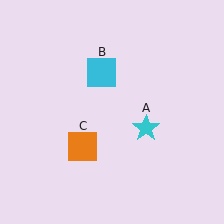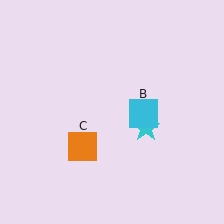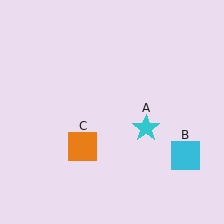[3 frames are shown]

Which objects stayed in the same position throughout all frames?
Cyan star (object A) and orange square (object C) remained stationary.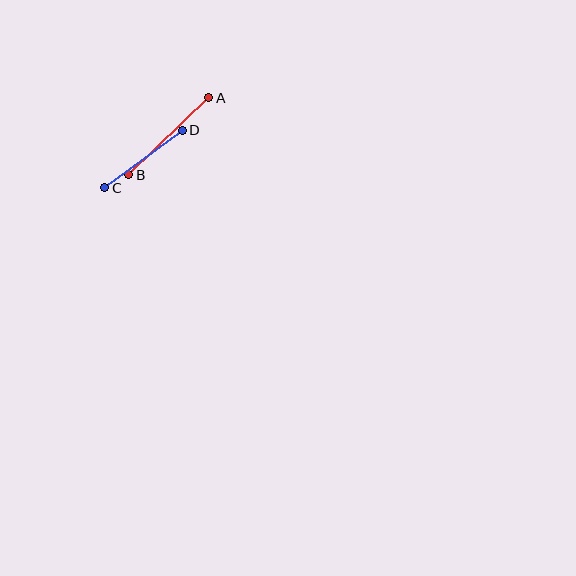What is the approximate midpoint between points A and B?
The midpoint is at approximately (169, 136) pixels.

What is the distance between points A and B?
The distance is approximately 111 pixels.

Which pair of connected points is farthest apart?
Points A and B are farthest apart.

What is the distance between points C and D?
The distance is approximately 97 pixels.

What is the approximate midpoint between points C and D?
The midpoint is at approximately (143, 159) pixels.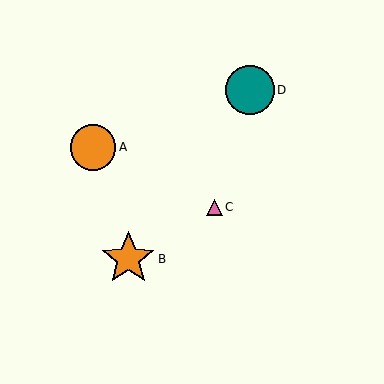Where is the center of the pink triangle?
The center of the pink triangle is at (214, 207).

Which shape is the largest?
The orange star (labeled B) is the largest.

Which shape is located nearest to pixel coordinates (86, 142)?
The orange circle (labeled A) at (93, 147) is nearest to that location.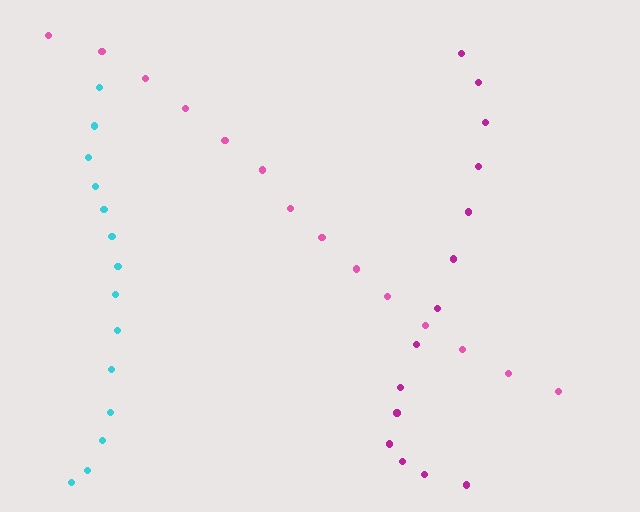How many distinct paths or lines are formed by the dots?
There are 3 distinct paths.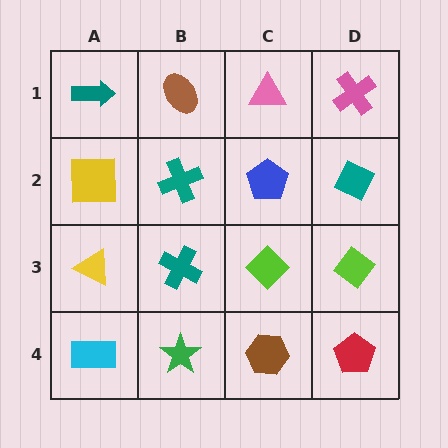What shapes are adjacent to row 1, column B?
A teal cross (row 2, column B), a teal arrow (row 1, column A), a pink triangle (row 1, column C).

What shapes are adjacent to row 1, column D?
A teal diamond (row 2, column D), a pink triangle (row 1, column C).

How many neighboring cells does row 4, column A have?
2.